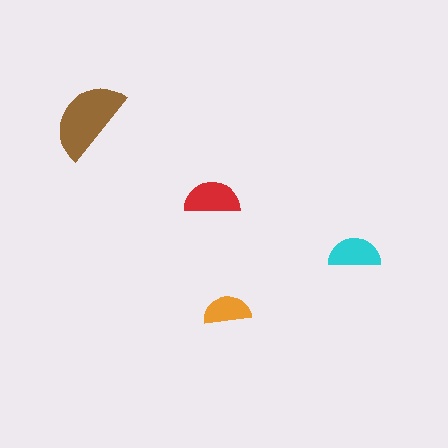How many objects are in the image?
There are 4 objects in the image.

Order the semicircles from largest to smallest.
the brown one, the red one, the cyan one, the orange one.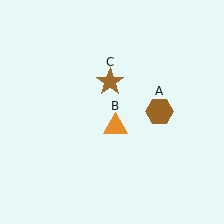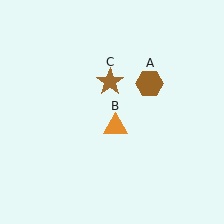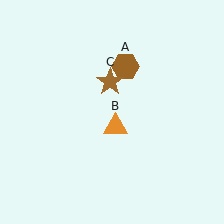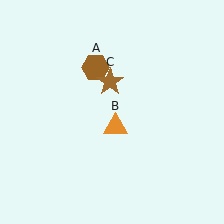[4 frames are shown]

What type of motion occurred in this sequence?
The brown hexagon (object A) rotated counterclockwise around the center of the scene.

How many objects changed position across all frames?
1 object changed position: brown hexagon (object A).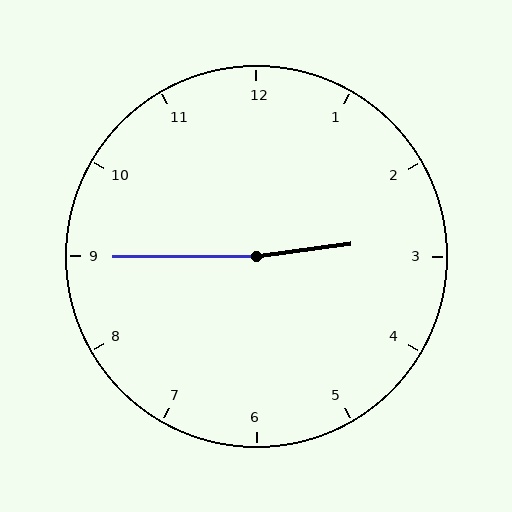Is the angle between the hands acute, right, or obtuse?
It is obtuse.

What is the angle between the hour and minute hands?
Approximately 172 degrees.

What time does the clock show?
2:45.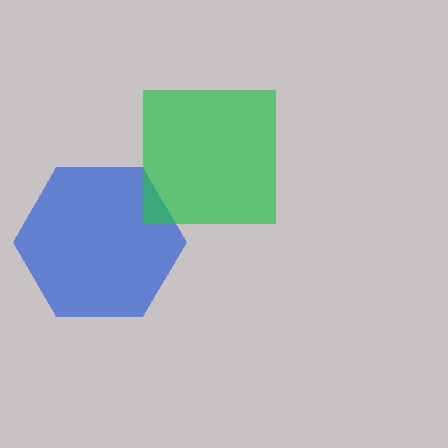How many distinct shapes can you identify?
There are 2 distinct shapes: a blue hexagon, a green square.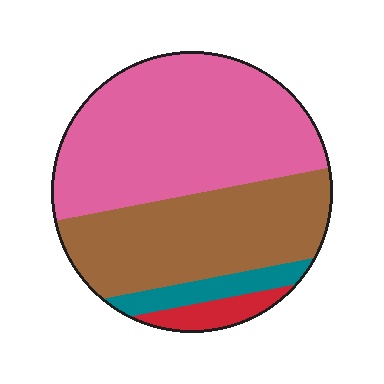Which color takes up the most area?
Pink, at roughly 50%.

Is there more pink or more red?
Pink.